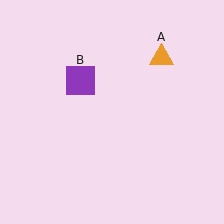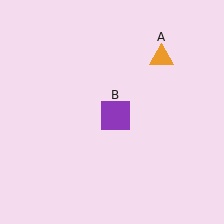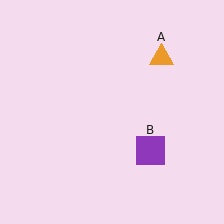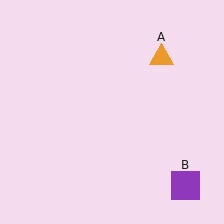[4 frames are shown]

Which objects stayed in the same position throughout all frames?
Orange triangle (object A) remained stationary.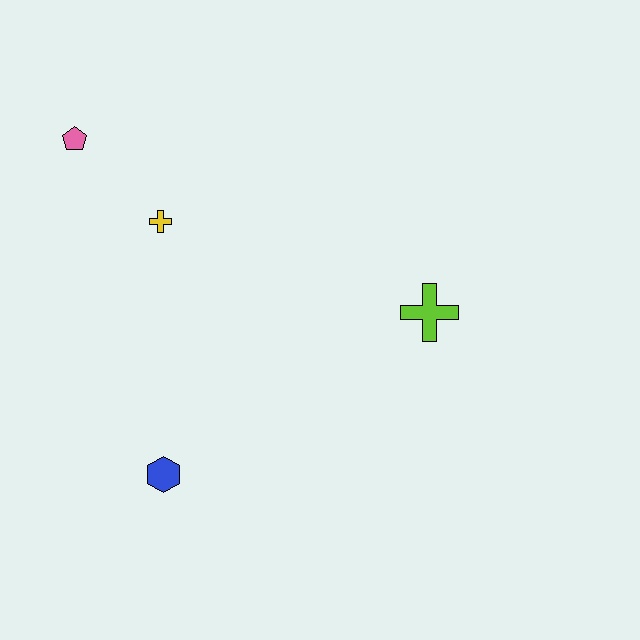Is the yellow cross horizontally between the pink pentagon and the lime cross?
Yes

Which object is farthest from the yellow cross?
The lime cross is farthest from the yellow cross.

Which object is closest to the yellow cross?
The pink pentagon is closest to the yellow cross.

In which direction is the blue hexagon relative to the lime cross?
The blue hexagon is to the left of the lime cross.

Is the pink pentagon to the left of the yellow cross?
Yes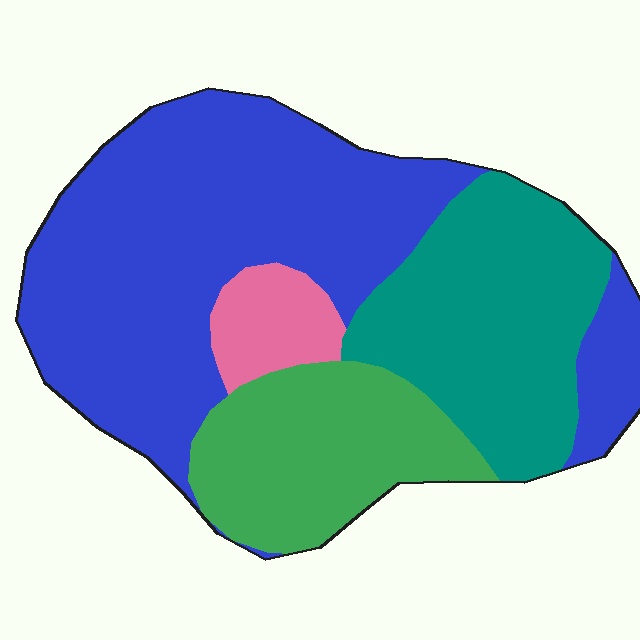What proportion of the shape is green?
Green takes up about one fifth (1/5) of the shape.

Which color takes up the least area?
Pink, at roughly 5%.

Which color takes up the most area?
Blue, at roughly 50%.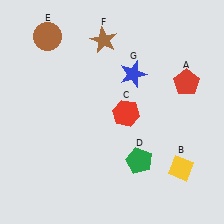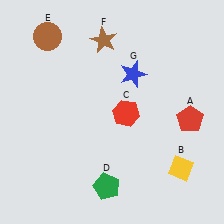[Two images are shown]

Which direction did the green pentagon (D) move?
The green pentagon (D) moved left.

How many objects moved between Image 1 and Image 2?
2 objects moved between the two images.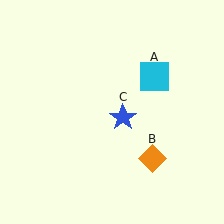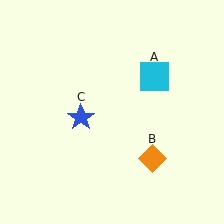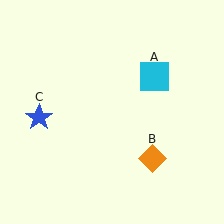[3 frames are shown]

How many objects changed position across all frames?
1 object changed position: blue star (object C).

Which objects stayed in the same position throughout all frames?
Cyan square (object A) and orange diamond (object B) remained stationary.